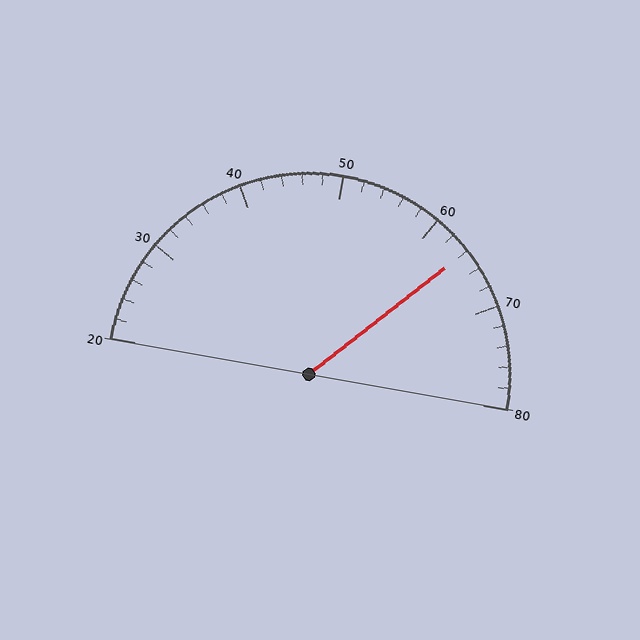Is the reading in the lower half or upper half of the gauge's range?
The reading is in the upper half of the range (20 to 80).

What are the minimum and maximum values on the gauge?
The gauge ranges from 20 to 80.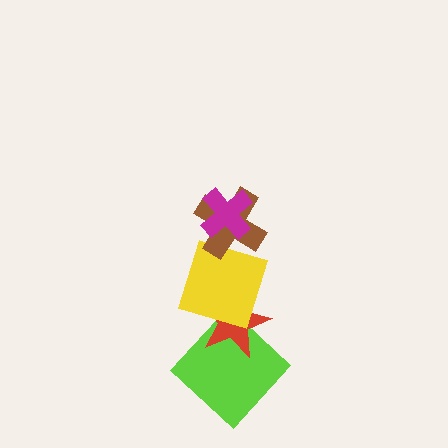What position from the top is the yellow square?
The yellow square is 3rd from the top.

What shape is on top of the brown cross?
The magenta cross is on top of the brown cross.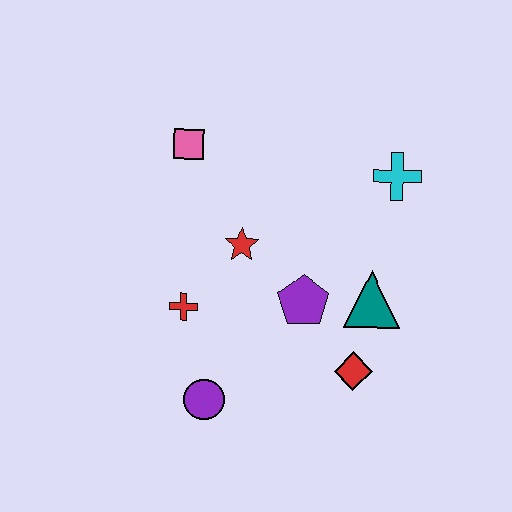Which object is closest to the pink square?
The red star is closest to the pink square.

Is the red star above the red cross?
Yes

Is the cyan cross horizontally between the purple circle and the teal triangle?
No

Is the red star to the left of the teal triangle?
Yes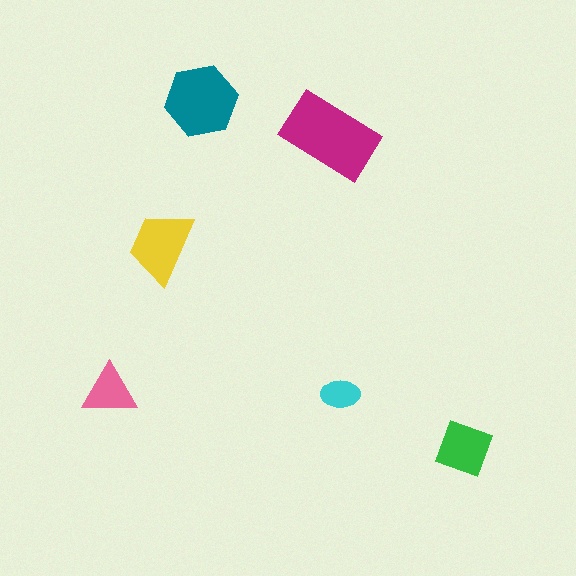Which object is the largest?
The magenta rectangle.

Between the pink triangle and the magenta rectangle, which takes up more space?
The magenta rectangle.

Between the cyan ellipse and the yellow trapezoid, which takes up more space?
The yellow trapezoid.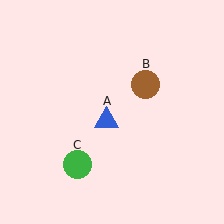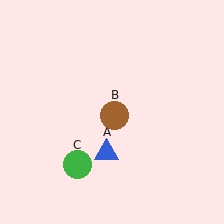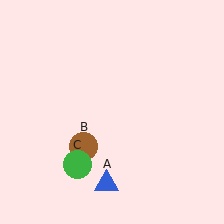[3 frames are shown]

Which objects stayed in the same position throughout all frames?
Green circle (object C) remained stationary.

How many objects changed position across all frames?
2 objects changed position: blue triangle (object A), brown circle (object B).